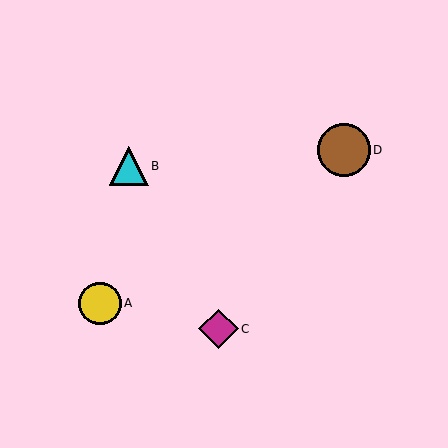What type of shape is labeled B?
Shape B is a cyan triangle.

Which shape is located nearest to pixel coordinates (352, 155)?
The brown circle (labeled D) at (344, 150) is nearest to that location.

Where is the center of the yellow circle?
The center of the yellow circle is at (100, 303).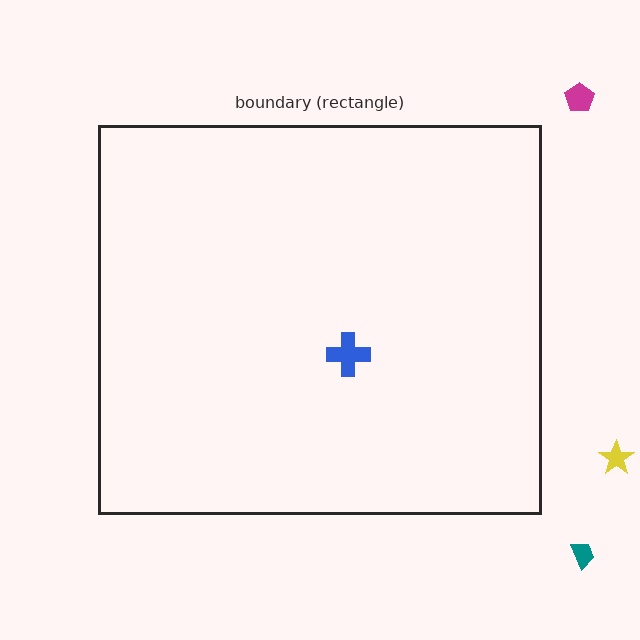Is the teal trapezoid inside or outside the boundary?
Outside.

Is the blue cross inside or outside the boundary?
Inside.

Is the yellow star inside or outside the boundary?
Outside.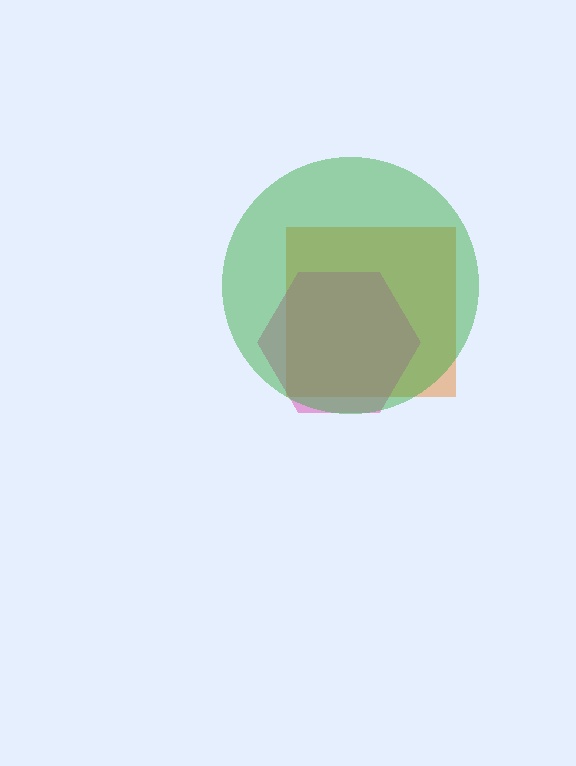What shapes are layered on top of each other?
The layered shapes are: an orange square, a pink hexagon, a green circle.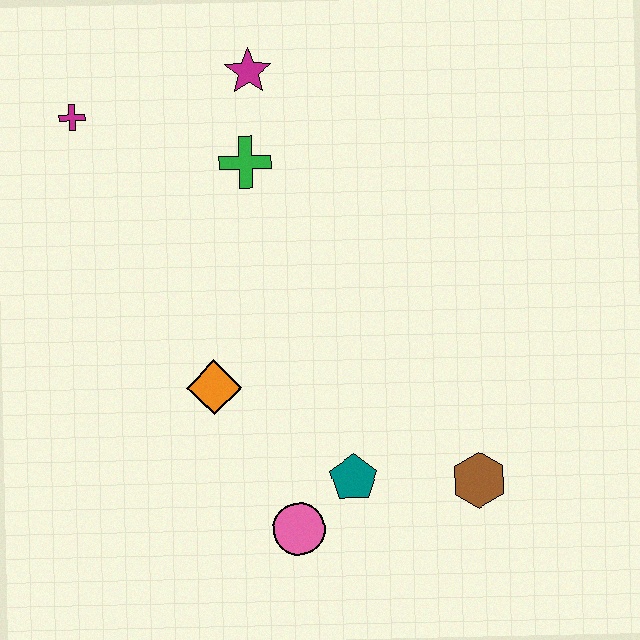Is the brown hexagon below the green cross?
Yes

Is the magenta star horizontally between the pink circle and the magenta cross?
Yes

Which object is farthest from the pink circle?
The magenta cross is farthest from the pink circle.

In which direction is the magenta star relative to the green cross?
The magenta star is above the green cross.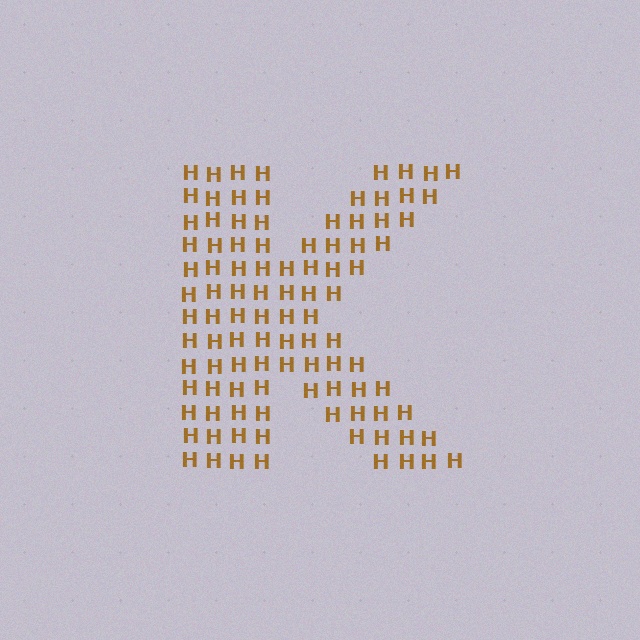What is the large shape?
The large shape is the letter K.